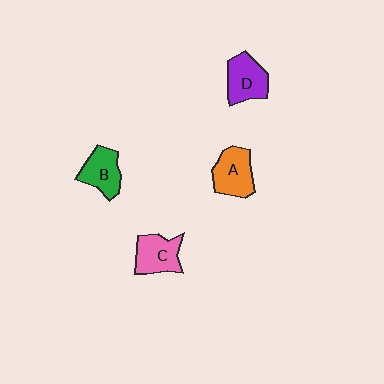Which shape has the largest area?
Shape A (orange).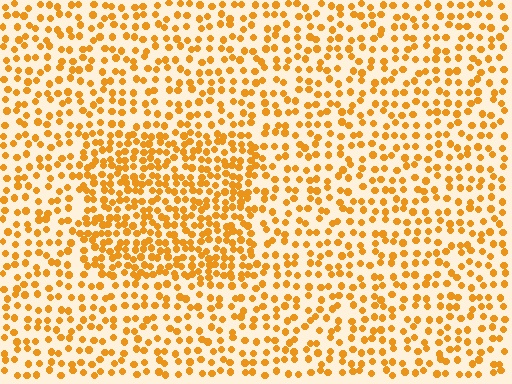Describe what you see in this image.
The image contains small orange elements arranged at two different densities. A rectangle-shaped region is visible where the elements are more densely packed than the surrounding area.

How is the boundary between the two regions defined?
The boundary is defined by a change in element density (approximately 1.7x ratio). All elements are the same color, size, and shape.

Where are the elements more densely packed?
The elements are more densely packed inside the rectangle boundary.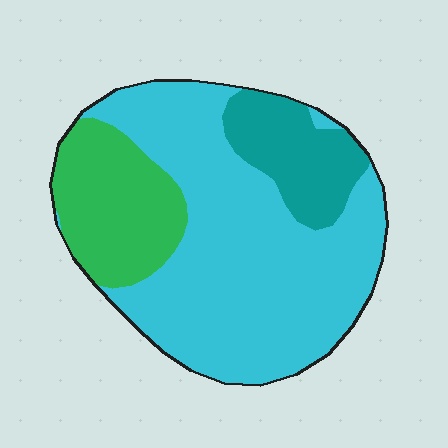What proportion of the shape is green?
Green takes up about one fifth (1/5) of the shape.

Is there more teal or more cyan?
Cyan.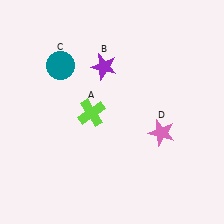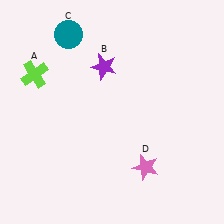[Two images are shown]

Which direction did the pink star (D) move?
The pink star (D) moved down.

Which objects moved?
The objects that moved are: the lime cross (A), the teal circle (C), the pink star (D).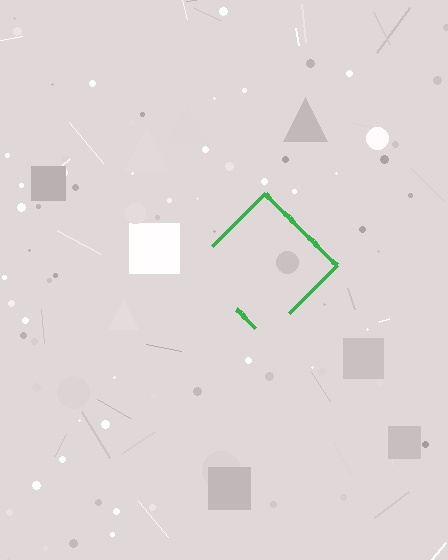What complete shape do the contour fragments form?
The contour fragments form a diamond.